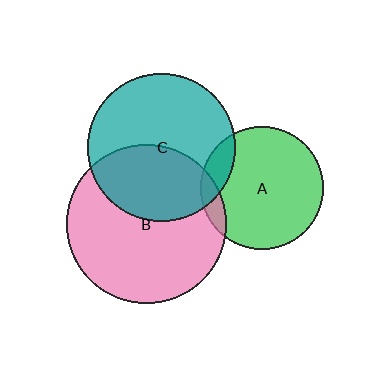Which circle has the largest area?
Circle B (pink).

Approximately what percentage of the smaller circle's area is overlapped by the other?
Approximately 10%.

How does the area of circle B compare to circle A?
Approximately 1.7 times.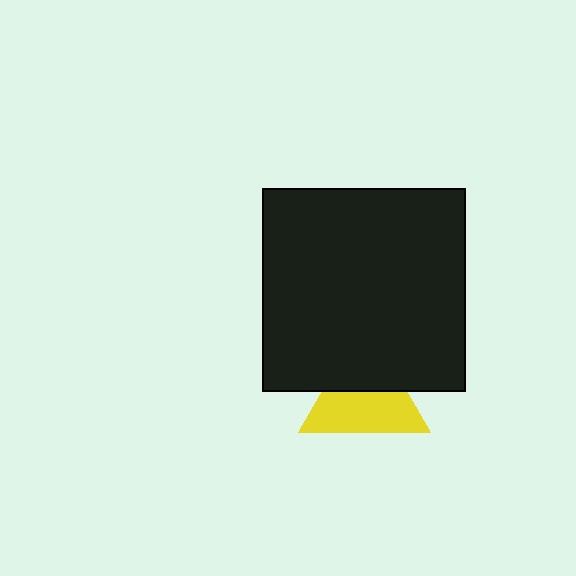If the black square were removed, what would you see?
You would see the complete yellow triangle.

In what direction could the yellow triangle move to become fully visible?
The yellow triangle could move down. That would shift it out from behind the black square entirely.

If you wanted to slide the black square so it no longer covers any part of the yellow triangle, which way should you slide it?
Slide it up — that is the most direct way to separate the two shapes.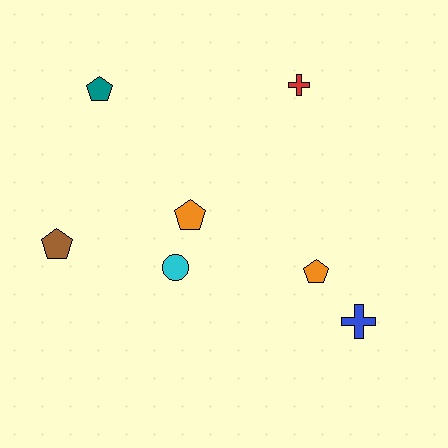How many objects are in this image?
There are 7 objects.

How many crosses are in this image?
There are 2 crosses.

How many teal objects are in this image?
There is 1 teal object.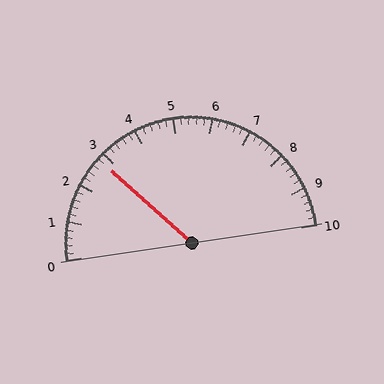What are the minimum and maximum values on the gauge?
The gauge ranges from 0 to 10.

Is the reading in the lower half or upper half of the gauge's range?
The reading is in the lower half of the range (0 to 10).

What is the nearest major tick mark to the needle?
The nearest major tick mark is 3.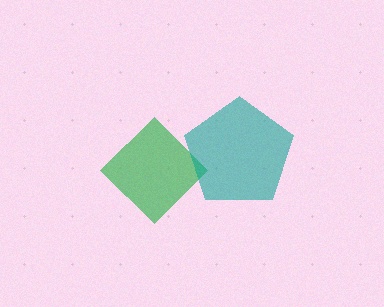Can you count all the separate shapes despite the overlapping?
Yes, there are 2 separate shapes.